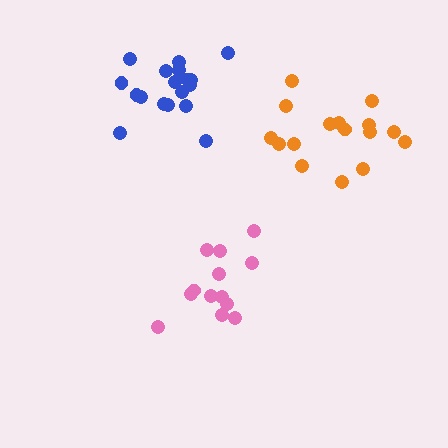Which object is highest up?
The blue cluster is topmost.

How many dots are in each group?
Group 1: 13 dots, Group 2: 16 dots, Group 3: 18 dots (47 total).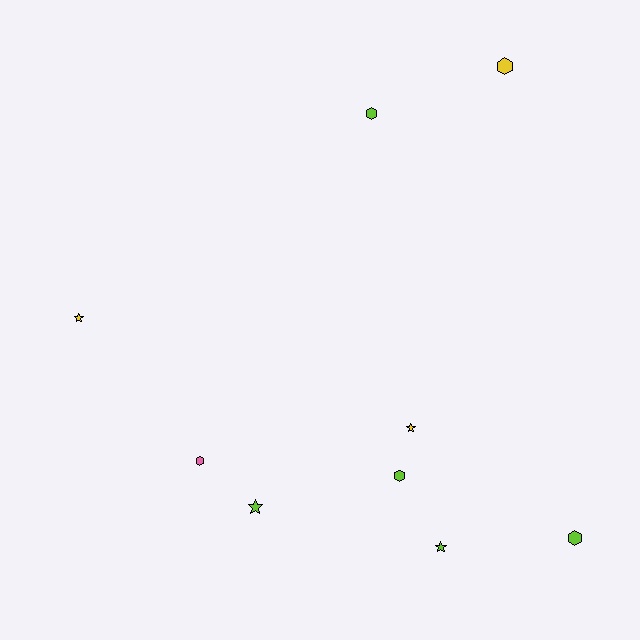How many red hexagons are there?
There are no red hexagons.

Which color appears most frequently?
Lime, with 5 objects.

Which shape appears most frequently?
Hexagon, with 5 objects.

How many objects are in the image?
There are 9 objects.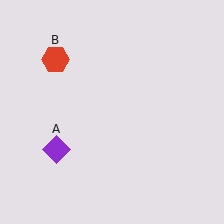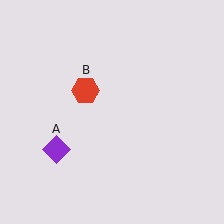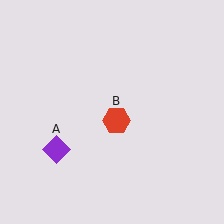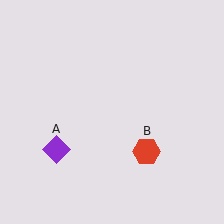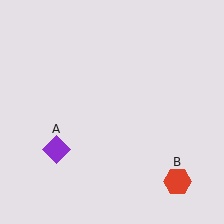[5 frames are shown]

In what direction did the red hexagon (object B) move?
The red hexagon (object B) moved down and to the right.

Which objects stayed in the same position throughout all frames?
Purple diamond (object A) remained stationary.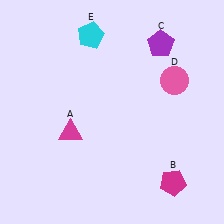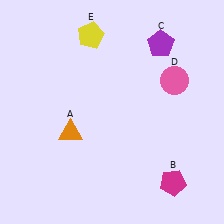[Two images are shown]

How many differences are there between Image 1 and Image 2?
There are 2 differences between the two images.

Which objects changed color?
A changed from magenta to orange. E changed from cyan to yellow.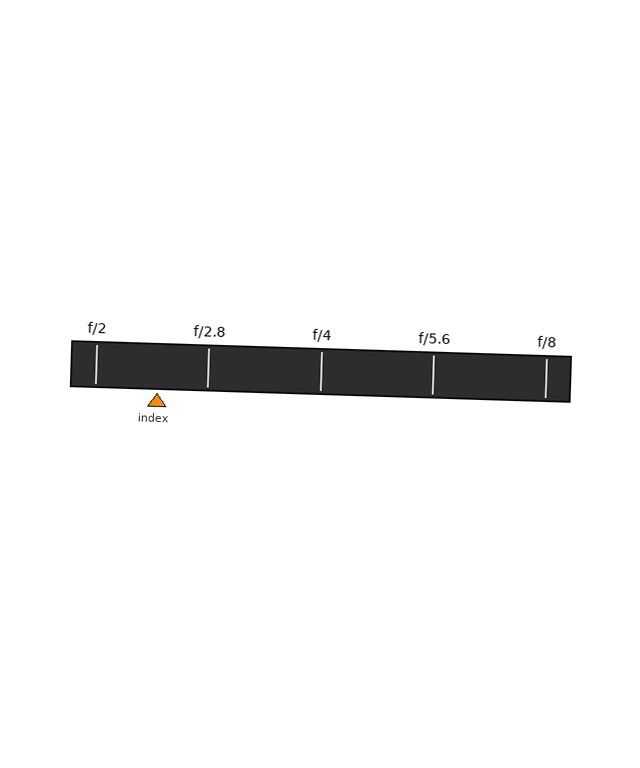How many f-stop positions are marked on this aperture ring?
There are 5 f-stop positions marked.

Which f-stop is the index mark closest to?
The index mark is closest to f/2.8.